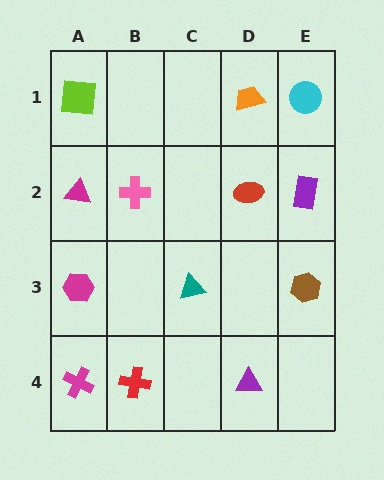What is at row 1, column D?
An orange trapezoid.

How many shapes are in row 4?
3 shapes.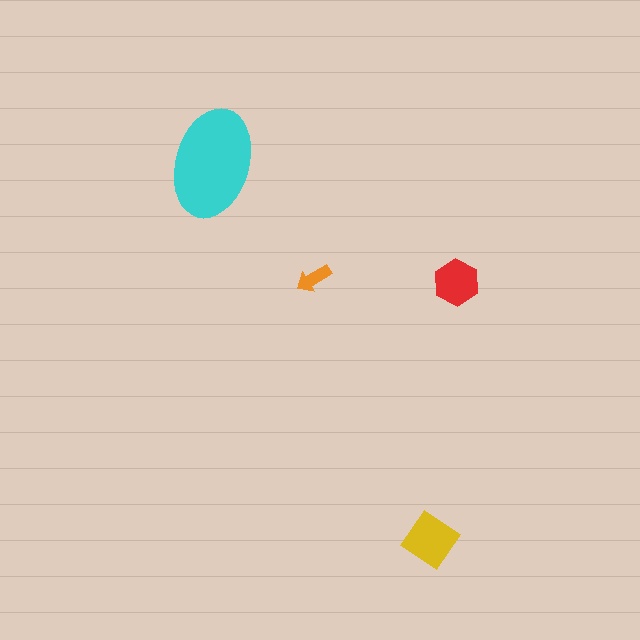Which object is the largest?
The cyan ellipse.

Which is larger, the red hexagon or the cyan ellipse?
The cyan ellipse.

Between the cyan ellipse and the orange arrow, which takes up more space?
The cyan ellipse.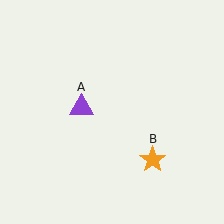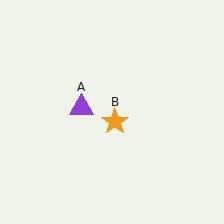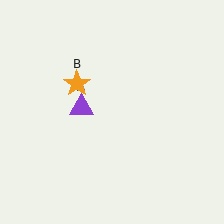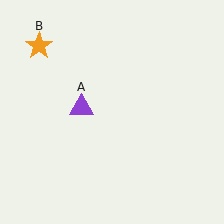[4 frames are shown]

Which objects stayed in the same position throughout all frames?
Purple triangle (object A) remained stationary.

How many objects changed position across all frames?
1 object changed position: orange star (object B).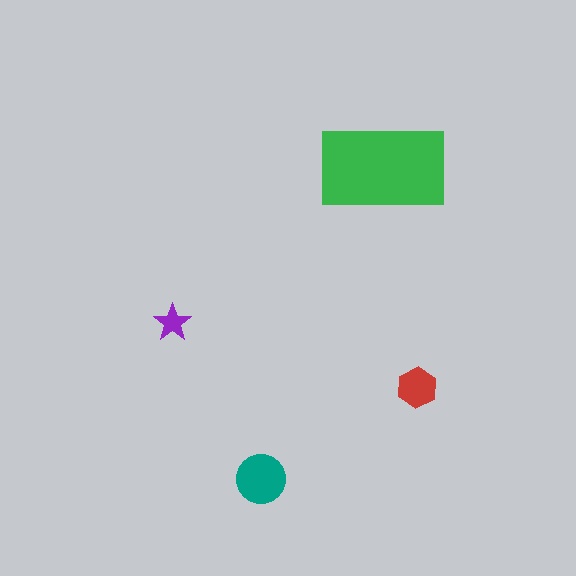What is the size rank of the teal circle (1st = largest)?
2nd.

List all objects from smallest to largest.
The purple star, the red hexagon, the teal circle, the green rectangle.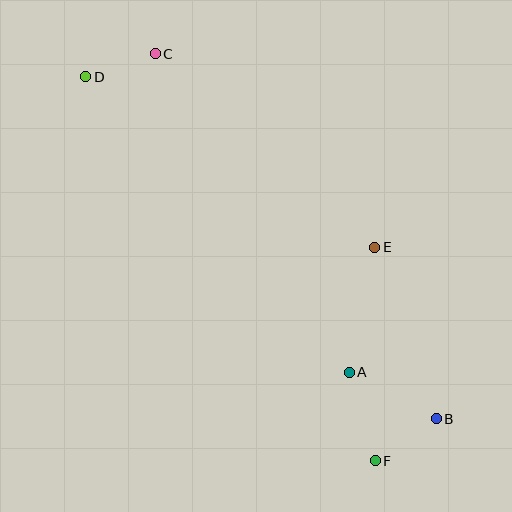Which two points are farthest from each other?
Points B and D are farthest from each other.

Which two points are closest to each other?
Points C and D are closest to each other.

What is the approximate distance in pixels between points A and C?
The distance between A and C is approximately 373 pixels.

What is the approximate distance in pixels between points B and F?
The distance between B and F is approximately 74 pixels.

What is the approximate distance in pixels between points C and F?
The distance between C and F is approximately 462 pixels.